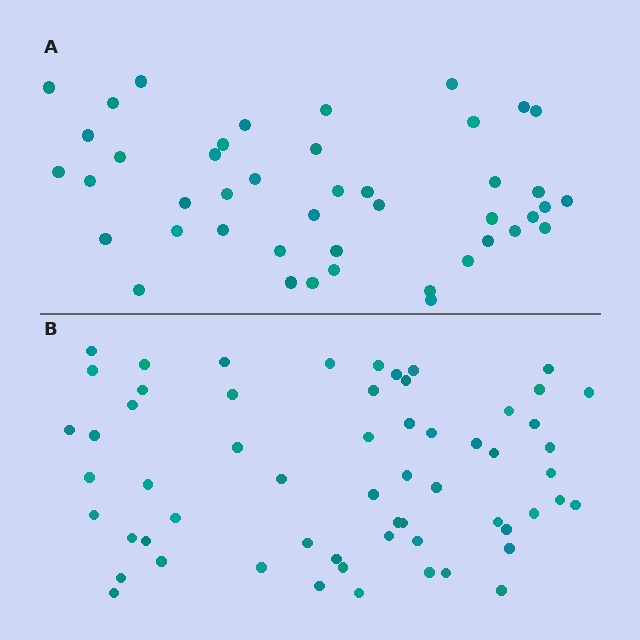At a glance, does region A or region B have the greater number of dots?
Region B (the bottom region) has more dots.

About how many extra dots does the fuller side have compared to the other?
Region B has approximately 15 more dots than region A.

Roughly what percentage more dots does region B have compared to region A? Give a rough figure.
About 35% more.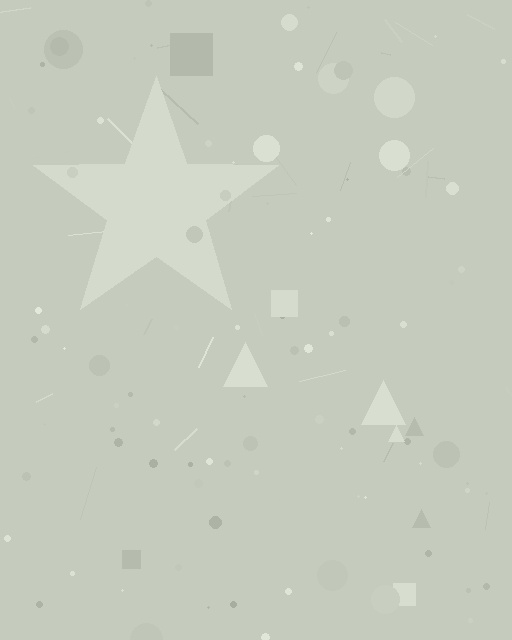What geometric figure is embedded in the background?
A star is embedded in the background.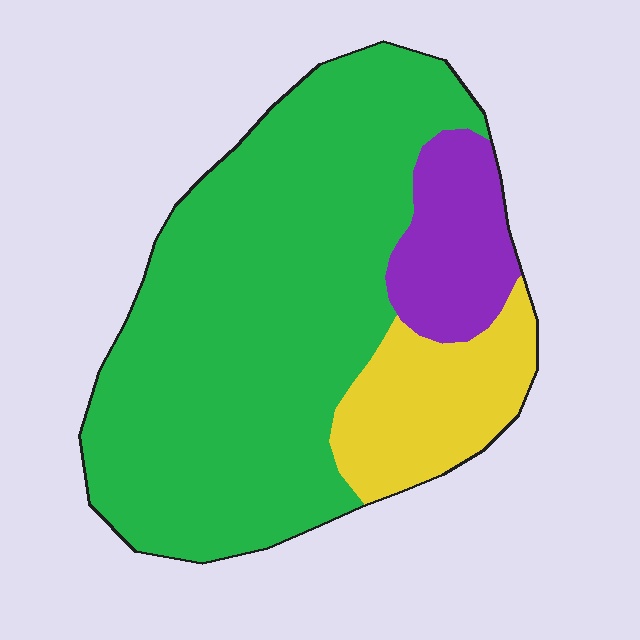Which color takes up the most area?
Green, at roughly 70%.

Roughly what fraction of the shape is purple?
Purple takes up about one eighth (1/8) of the shape.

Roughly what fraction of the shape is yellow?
Yellow takes up about one sixth (1/6) of the shape.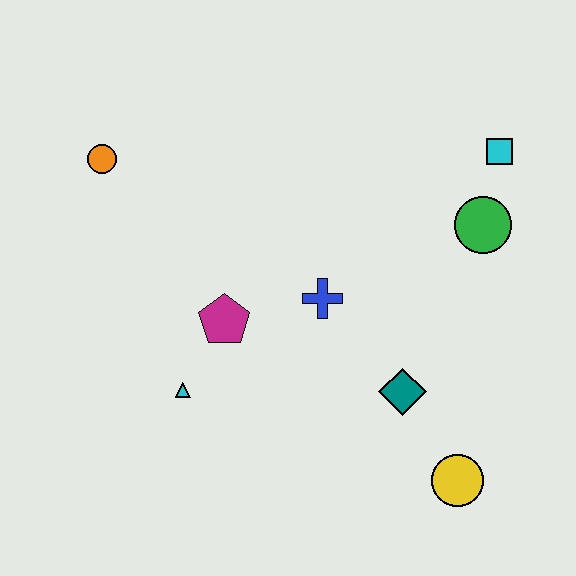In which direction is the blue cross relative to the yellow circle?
The blue cross is above the yellow circle.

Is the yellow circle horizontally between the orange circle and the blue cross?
No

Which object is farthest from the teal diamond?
The orange circle is farthest from the teal diamond.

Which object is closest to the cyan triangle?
The magenta pentagon is closest to the cyan triangle.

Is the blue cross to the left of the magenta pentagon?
No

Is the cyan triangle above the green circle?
No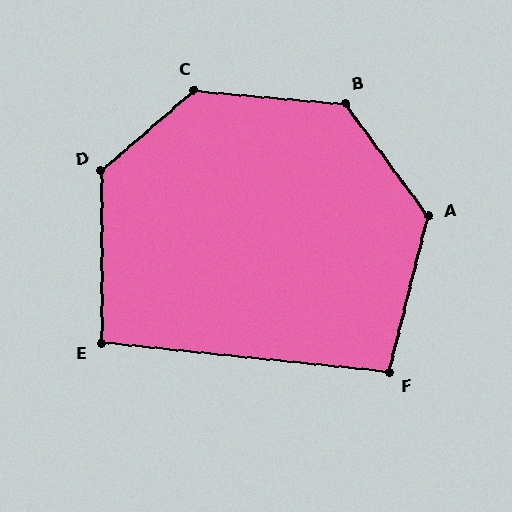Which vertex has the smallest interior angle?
E, at approximately 96 degrees.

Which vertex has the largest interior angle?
C, at approximately 134 degrees.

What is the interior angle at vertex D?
Approximately 131 degrees (obtuse).